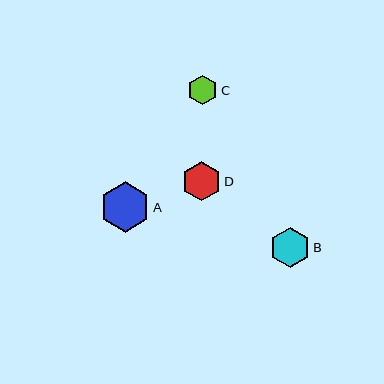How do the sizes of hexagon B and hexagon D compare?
Hexagon B and hexagon D are approximately the same size.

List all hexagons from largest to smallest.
From largest to smallest: A, B, D, C.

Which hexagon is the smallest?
Hexagon C is the smallest with a size of approximately 30 pixels.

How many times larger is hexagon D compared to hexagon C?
Hexagon D is approximately 1.3 times the size of hexagon C.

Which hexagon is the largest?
Hexagon A is the largest with a size of approximately 51 pixels.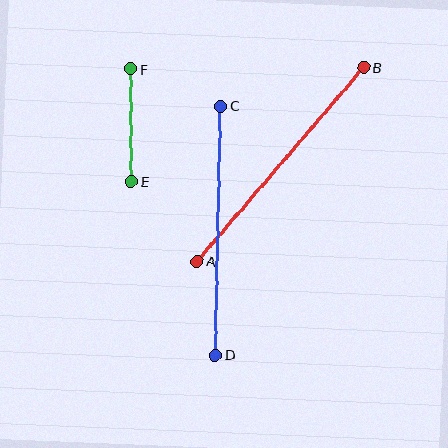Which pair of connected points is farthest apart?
Points A and B are farthest apart.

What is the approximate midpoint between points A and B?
The midpoint is at approximately (280, 164) pixels.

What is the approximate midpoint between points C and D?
The midpoint is at approximately (218, 231) pixels.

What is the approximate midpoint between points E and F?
The midpoint is at approximately (131, 125) pixels.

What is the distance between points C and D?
The distance is approximately 249 pixels.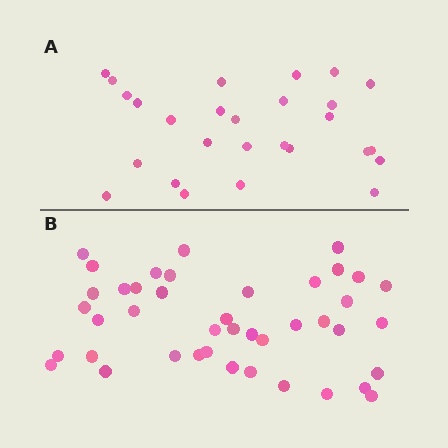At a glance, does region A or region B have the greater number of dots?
Region B (the bottom region) has more dots.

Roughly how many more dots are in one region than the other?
Region B has approximately 15 more dots than region A.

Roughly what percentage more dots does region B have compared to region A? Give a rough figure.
About 55% more.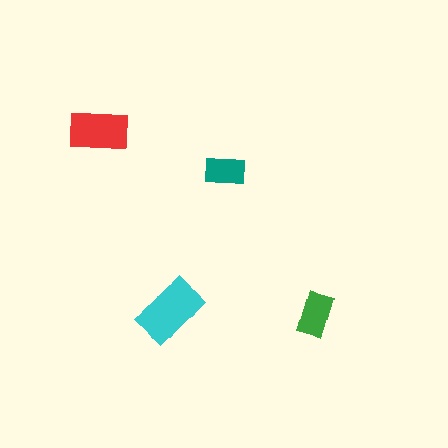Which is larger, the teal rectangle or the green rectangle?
The green one.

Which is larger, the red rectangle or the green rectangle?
The red one.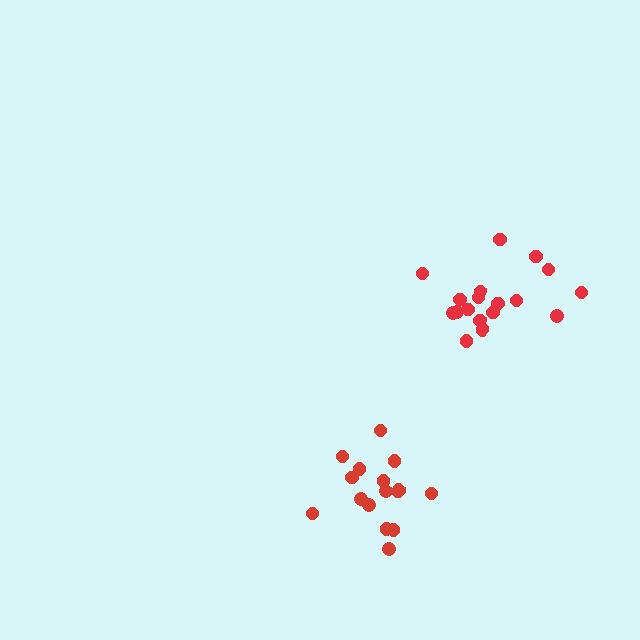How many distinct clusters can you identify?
There are 2 distinct clusters.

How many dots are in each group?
Group 1: 18 dots, Group 2: 16 dots (34 total).